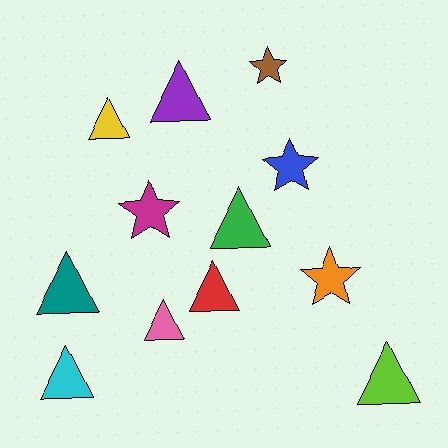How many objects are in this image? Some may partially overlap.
There are 12 objects.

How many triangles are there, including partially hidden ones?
There are 8 triangles.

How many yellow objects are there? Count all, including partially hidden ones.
There is 1 yellow object.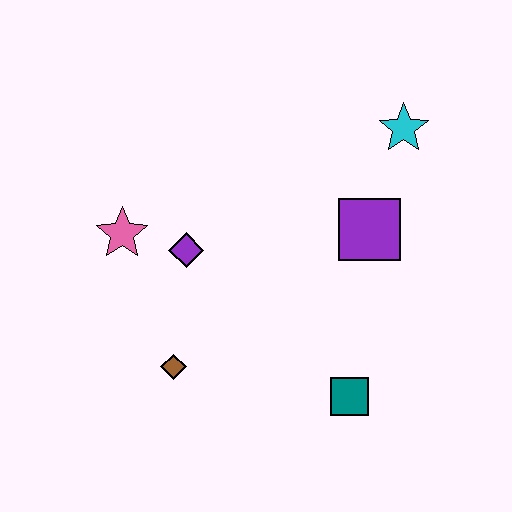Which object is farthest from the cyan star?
The brown diamond is farthest from the cyan star.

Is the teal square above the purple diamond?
No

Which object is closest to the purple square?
The cyan star is closest to the purple square.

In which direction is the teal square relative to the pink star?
The teal square is to the right of the pink star.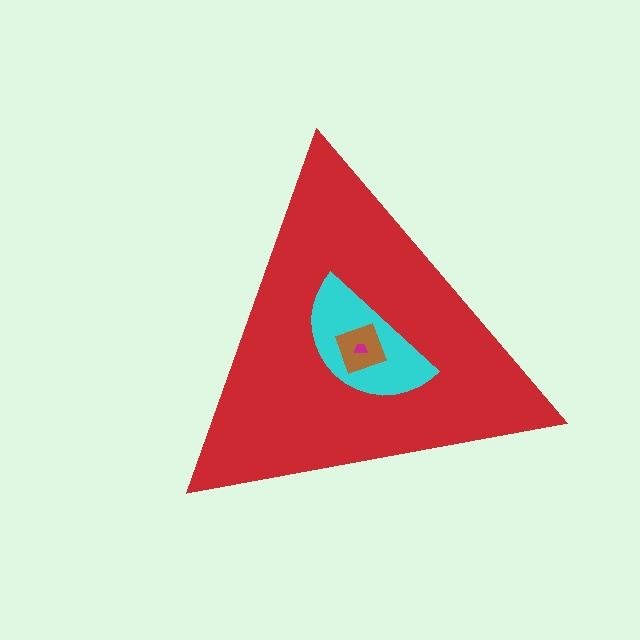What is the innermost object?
The magenta trapezoid.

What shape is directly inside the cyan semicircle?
The brown diamond.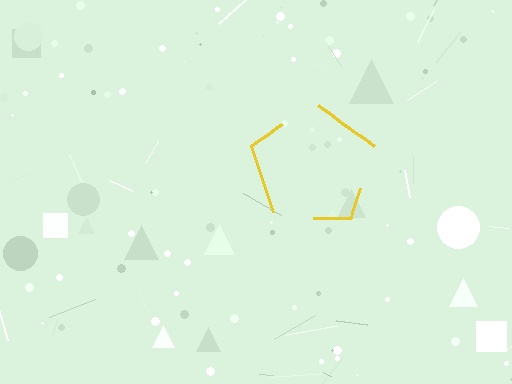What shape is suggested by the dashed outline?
The dashed outline suggests a pentagon.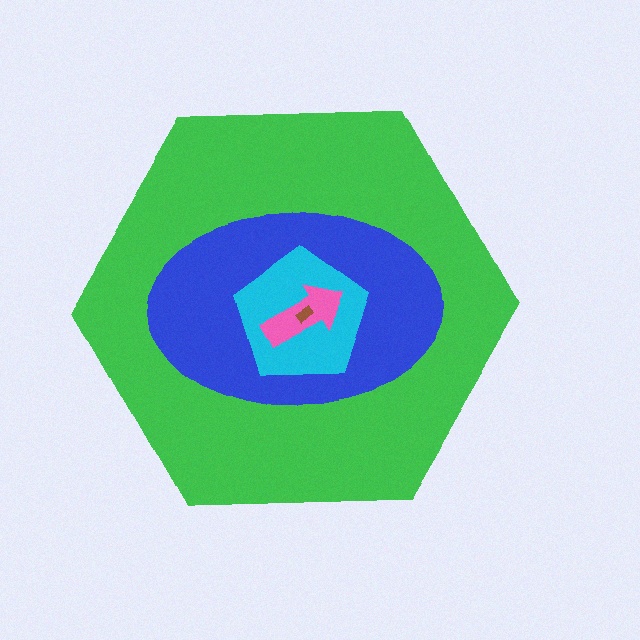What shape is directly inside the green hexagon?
The blue ellipse.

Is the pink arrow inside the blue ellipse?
Yes.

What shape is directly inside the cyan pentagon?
The pink arrow.